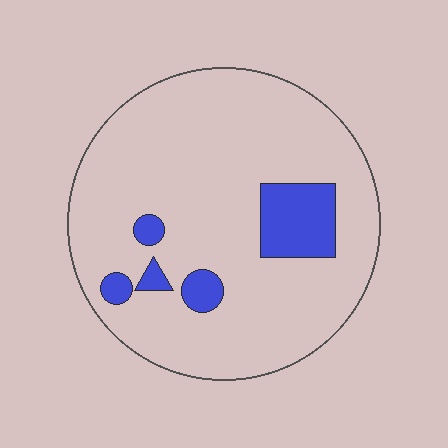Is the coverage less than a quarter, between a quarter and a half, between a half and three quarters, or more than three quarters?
Less than a quarter.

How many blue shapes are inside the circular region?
5.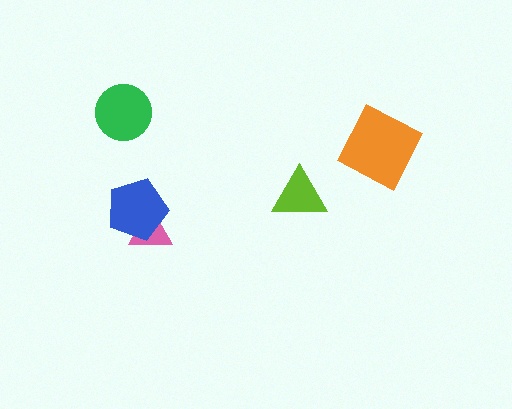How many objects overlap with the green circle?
0 objects overlap with the green circle.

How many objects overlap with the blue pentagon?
1 object overlaps with the blue pentagon.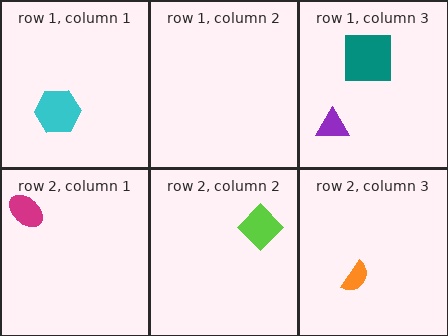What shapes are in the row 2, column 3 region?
The orange semicircle.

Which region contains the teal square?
The row 1, column 3 region.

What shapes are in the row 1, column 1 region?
The cyan hexagon.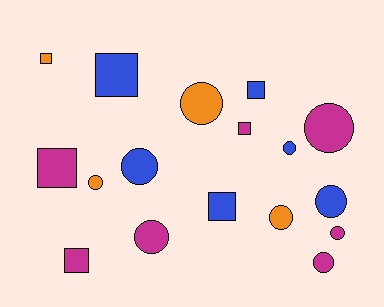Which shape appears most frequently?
Circle, with 10 objects.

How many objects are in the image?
There are 17 objects.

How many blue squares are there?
There are 3 blue squares.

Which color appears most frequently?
Magenta, with 7 objects.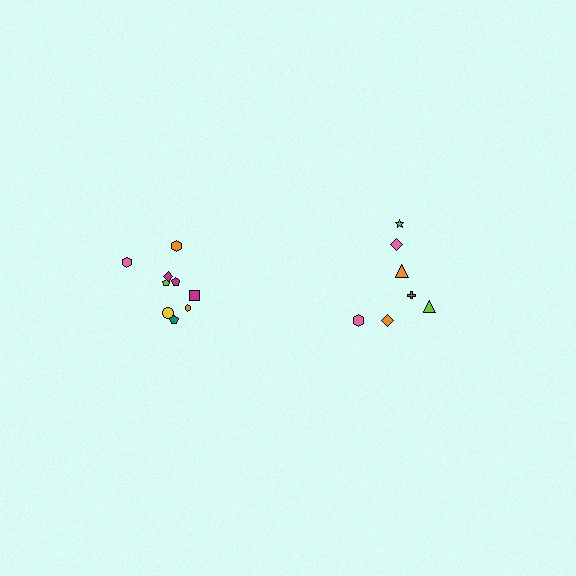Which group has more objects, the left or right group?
The left group.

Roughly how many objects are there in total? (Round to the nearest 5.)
Roughly 15 objects in total.